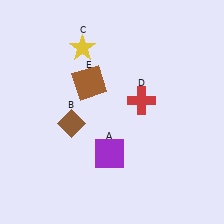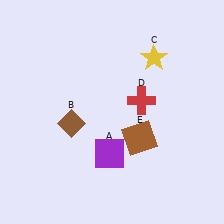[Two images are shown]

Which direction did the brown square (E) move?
The brown square (E) moved down.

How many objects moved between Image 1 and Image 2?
2 objects moved between the two images.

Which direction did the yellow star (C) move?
The yellow star (C) moved right.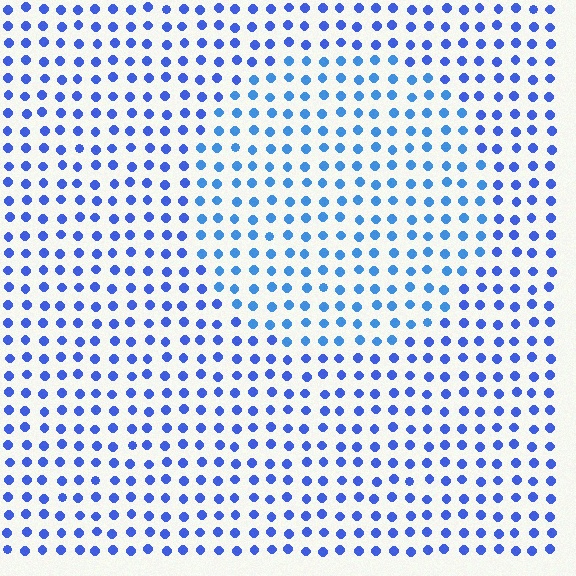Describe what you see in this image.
The image is filled with small blue elements in a uniform arrangement. A circle-shaped region is visible where the elements are tinted to a slightly different hue, forming a subtle color boundary.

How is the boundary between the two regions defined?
The boundary is defined purely by a slight shift in hue (about 19 degrees). Spacing, size, and orientation are identical on both sides.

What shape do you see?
I see a circle.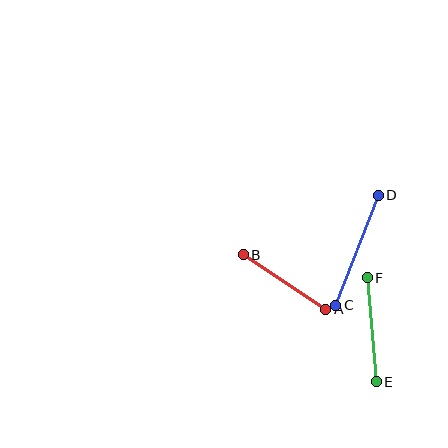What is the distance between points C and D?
The distance is approximately 118 pixels.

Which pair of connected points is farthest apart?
Points C and D are farthest apart.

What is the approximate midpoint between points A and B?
The midpoint is at approximately (285, 282) pixels.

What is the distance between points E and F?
The distance is approximately 104 pixels.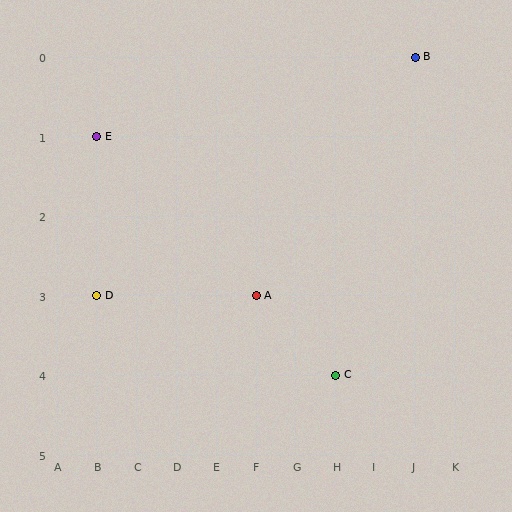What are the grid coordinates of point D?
Point D is at grid coordinates (B, 3).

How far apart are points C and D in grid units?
Points C and D are 6 columns and 1 row apart (about 6.1 grid units diagonally).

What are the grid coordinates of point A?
Point A is at grid coordinates (F, 3).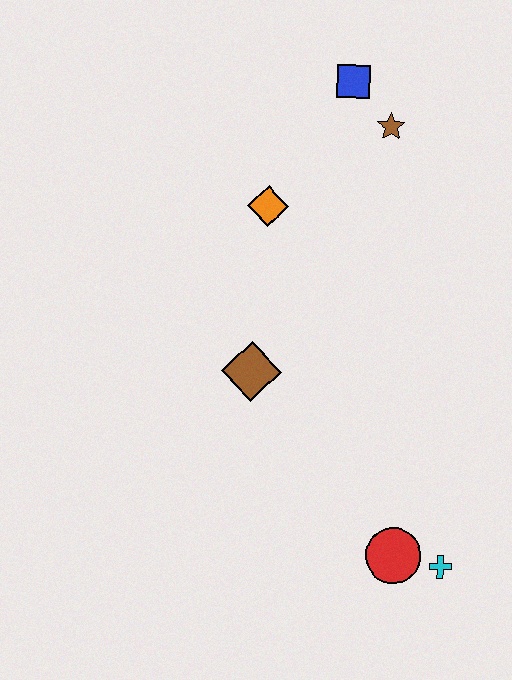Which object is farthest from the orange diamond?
The cyan cross is farthest from the orange diamond.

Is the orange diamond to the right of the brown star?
No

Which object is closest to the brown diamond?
The orange diamond is closest to the brown diamond.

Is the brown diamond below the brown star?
Yes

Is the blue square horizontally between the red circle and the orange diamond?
Yes